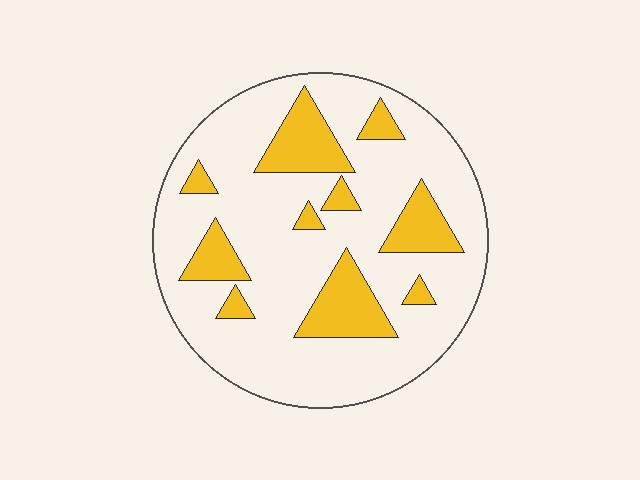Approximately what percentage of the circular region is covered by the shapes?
Approximately 20%.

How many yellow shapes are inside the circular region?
10.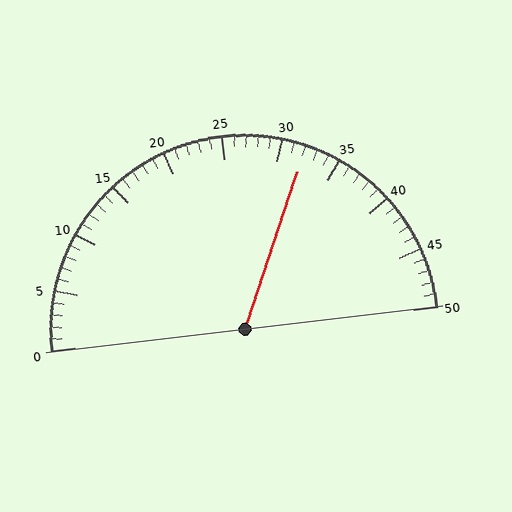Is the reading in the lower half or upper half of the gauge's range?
The reading is in the upper half of the range (0 to 50).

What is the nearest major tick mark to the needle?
The nearest major tick mark is 30.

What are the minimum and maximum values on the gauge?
The gauge ranges from 0 to 50.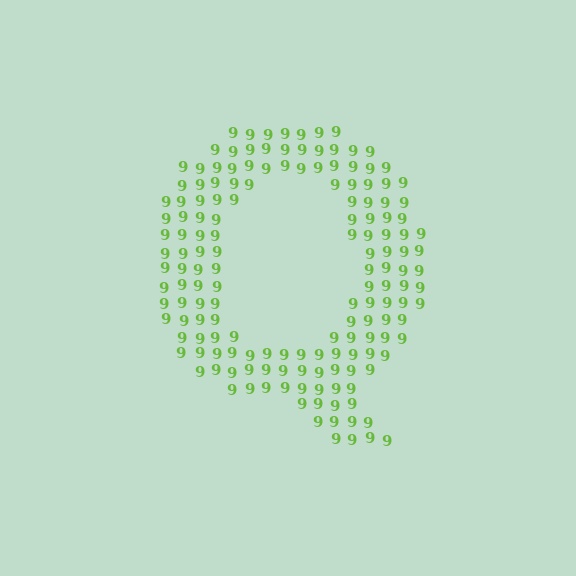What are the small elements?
The small elements are digit 9's.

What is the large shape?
The large shape is the letter Q.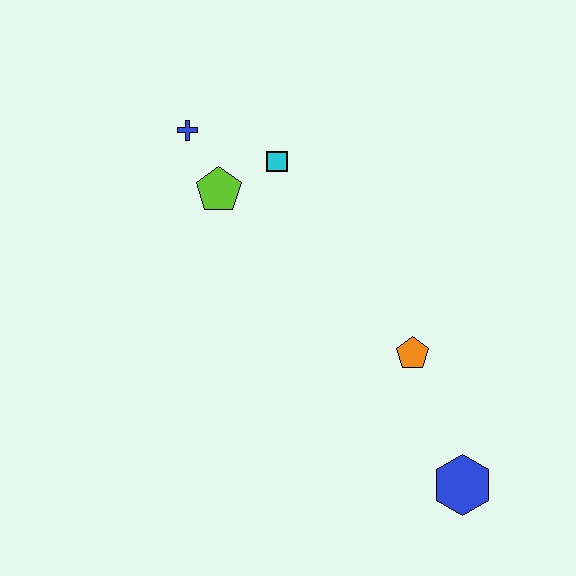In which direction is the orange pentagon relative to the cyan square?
The orange pentagon is below the cyan square.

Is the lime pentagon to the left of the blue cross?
No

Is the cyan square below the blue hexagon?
No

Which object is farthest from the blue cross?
The blue hexagon is farthest from the blue cross.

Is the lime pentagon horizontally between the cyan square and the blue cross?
Yes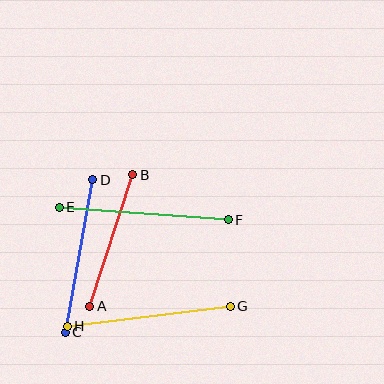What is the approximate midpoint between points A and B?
The midpoint is at approximately (111, 240) pixels.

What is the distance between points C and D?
The distance is approximately 155 pixels.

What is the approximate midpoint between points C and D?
The midpoint is at approximately (79, 256) pixels.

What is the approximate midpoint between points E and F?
The midpoint is at approximately (144, 214) pixels.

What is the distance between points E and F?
The distance is approximately 169 pixels.